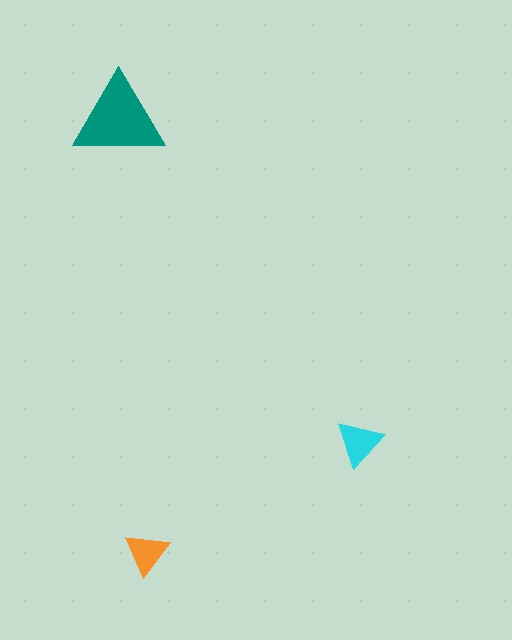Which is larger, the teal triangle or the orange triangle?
The teal one.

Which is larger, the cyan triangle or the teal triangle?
The teal one.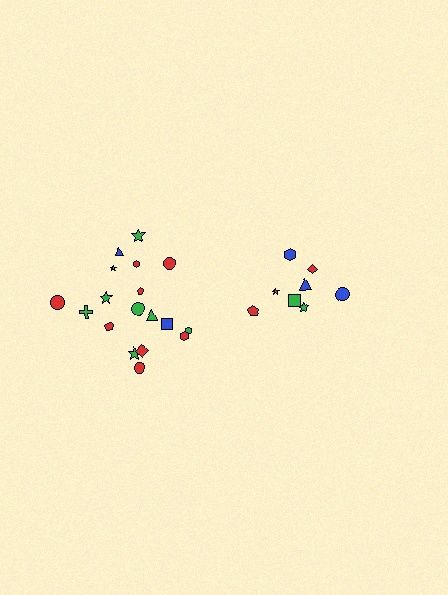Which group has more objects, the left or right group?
The left group.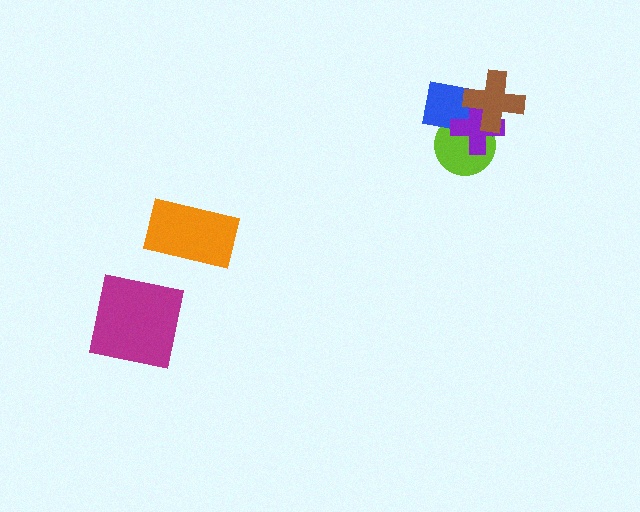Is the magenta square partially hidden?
No, no other shape covers it.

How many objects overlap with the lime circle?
3 objects overlap with the lime circle.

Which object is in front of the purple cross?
The brown cross is in front of the purple cross.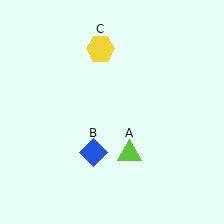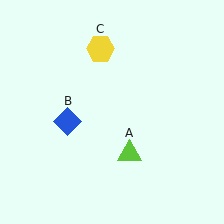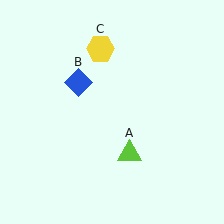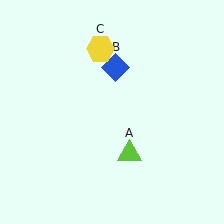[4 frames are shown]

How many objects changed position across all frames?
1 object changed position: blue diamond (object B).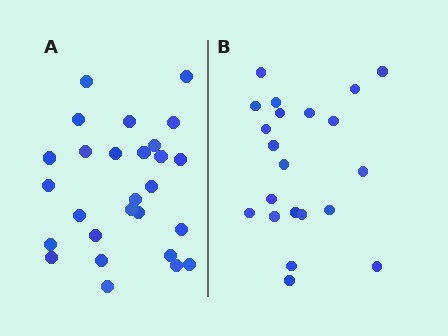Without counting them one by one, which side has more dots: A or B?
Region A (the left region) has more dots.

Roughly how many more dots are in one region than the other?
Region A has about 6 more dots than region B.